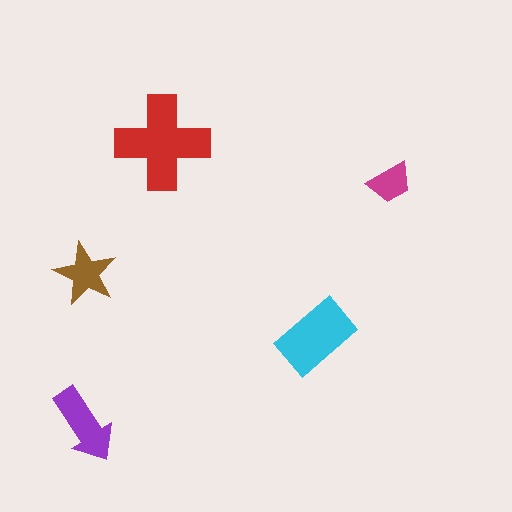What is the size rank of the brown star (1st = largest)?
4th.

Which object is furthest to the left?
The purple arrow is leftmost.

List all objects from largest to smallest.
The red cross, the cyan rectangle, the purple arrow, the brown star, the magenta trapezoid.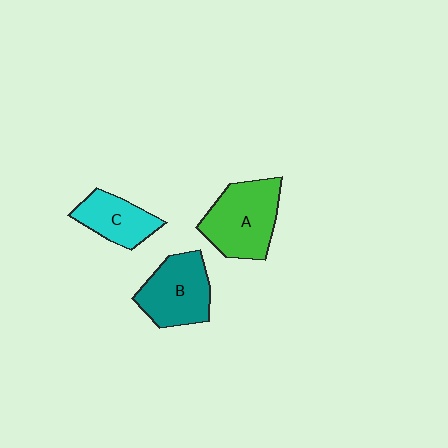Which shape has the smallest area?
Shape C (cyan).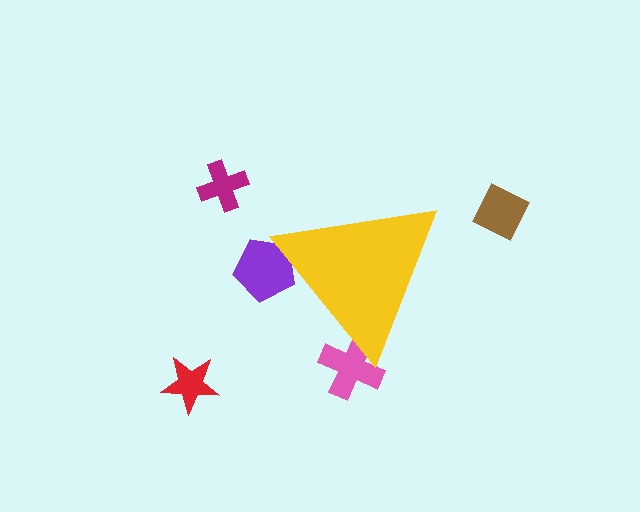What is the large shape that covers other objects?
A yellow triangle.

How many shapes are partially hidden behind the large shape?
2 shapes are partially hidden.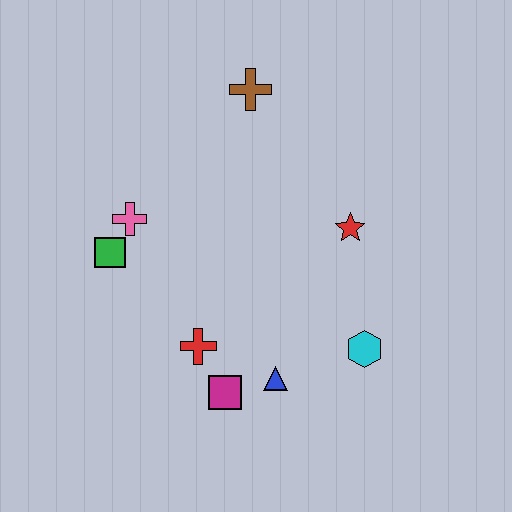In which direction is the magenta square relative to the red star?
The magenta square is below the red star.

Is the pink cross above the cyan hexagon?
Yes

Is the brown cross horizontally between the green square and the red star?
Yes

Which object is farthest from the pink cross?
The cyan hexagon is farthest from the pink cross.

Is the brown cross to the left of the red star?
Yes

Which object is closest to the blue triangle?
The magenta square is closest to the blue triangle.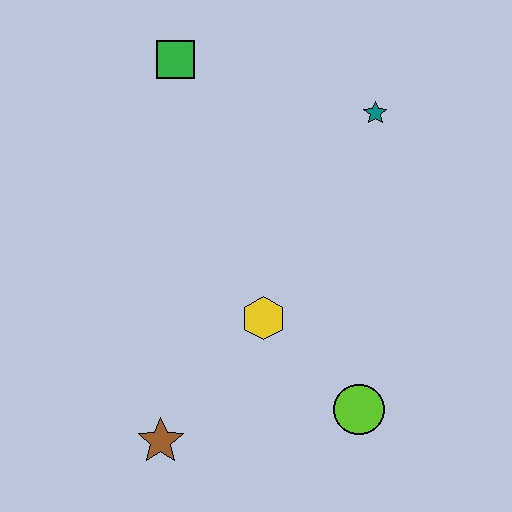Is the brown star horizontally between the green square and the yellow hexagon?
No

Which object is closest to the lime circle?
The yellow hexagon is closest to the lime circle.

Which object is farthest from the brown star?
The teal star is farthest from the brown star.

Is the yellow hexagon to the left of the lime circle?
Yes